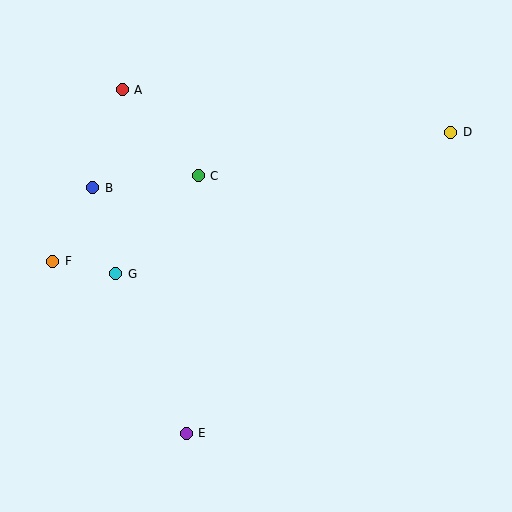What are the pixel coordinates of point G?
Point G is at (116, 274).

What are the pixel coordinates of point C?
Point C is at (198, 176).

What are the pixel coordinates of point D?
Point D is at (451, 132).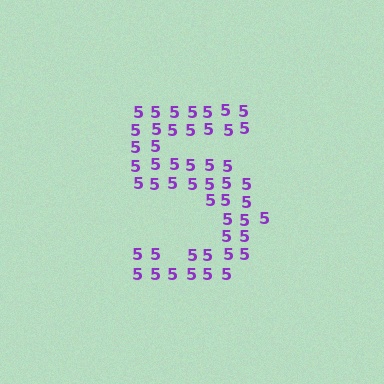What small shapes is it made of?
It is made of small digit 5's.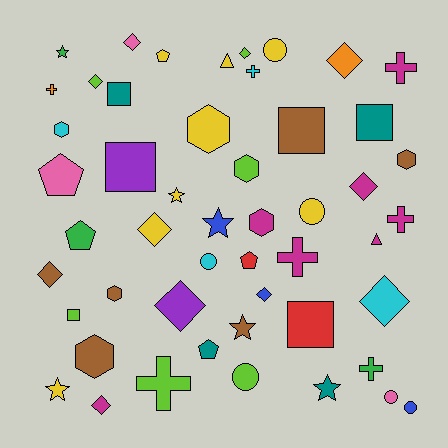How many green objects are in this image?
There are 3 green objects.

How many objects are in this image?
There are 50 objects.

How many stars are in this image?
There are 6 stars.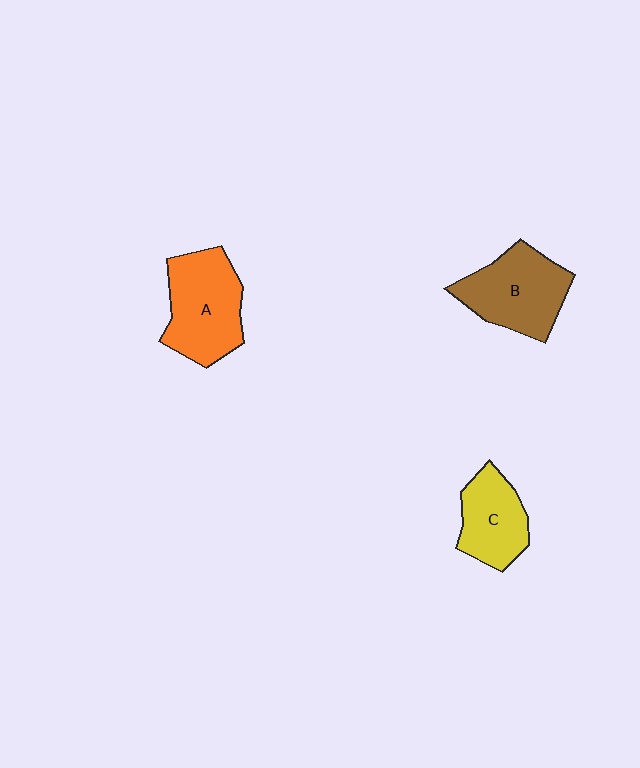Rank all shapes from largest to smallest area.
From largest to smallest: A (orange), B (brown), C (yellow).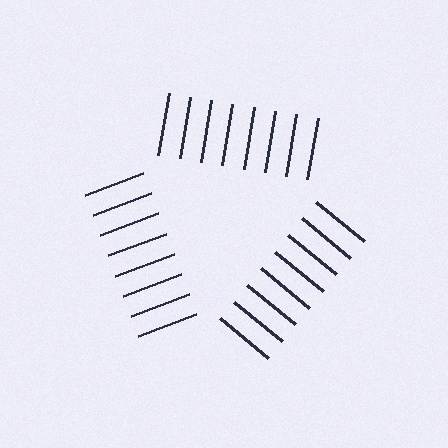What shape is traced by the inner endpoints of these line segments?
An illusory triangle — the line segments terminate on its edges but no continuous stroke is drawn.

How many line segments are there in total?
24 — 8 along each of the 3 edges.